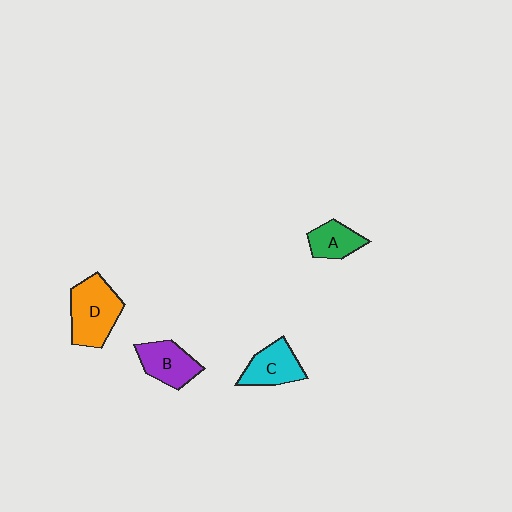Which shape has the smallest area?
Shape A (green).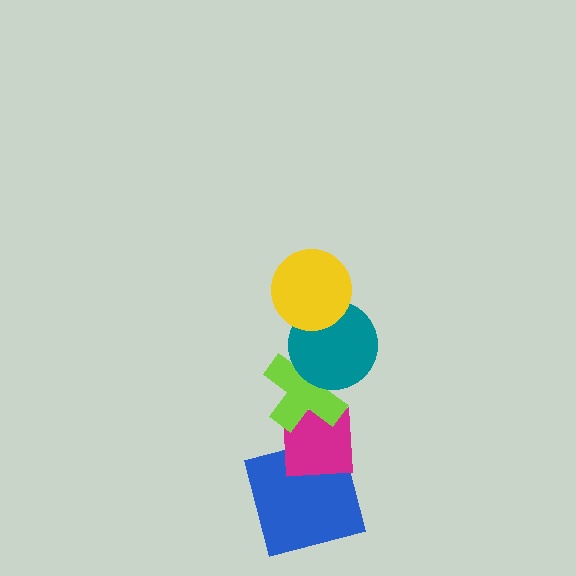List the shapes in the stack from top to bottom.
From top to bottom: the yellow circle, the teal circle, the lime cross, the magenta square, the blue square.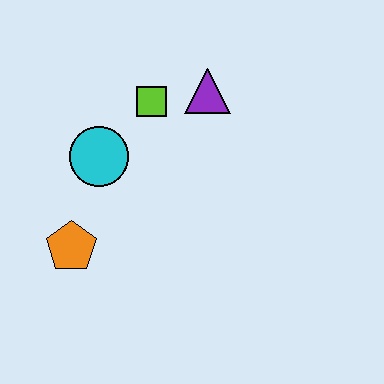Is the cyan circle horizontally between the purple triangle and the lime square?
No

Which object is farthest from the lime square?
The orange pentagon is farthest from the lime square.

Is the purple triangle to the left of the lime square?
No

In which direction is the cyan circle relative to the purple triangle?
The cyan circle is to the left of the purple triangle.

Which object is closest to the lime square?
The purple triangle is closest to the lime square.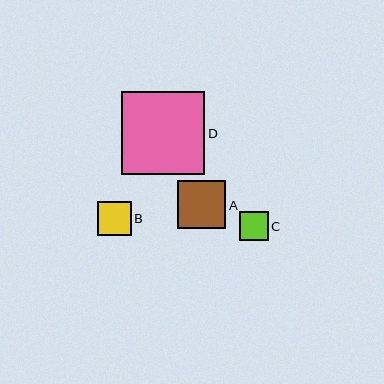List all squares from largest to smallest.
From largest to smallest: D, A, B, C.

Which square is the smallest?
Square C is the smallest with a size of approximately 29 pixels.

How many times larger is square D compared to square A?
Square D is approximately 1.7 times the size of square A.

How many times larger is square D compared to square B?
Square D is approximately 2.4 times the size of square B.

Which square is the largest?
Square D is the largest with a size of approximately 83 pixels.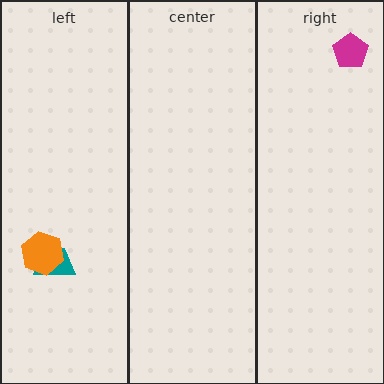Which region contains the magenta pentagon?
The right region.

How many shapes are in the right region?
1.